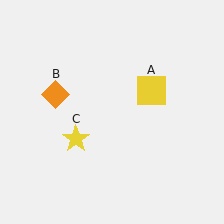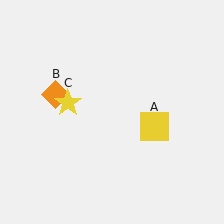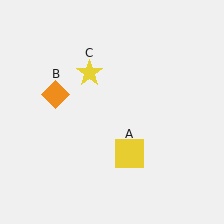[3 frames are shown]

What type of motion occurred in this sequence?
The yellow square (object A), yellow star (object C) rotated clockwise around the center of the scene.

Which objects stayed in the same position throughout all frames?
Orange diamond (object B) remained stationary.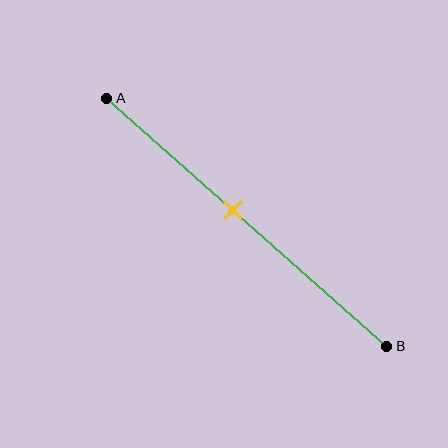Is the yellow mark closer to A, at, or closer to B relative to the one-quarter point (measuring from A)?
The yellow mark is closer to point B than the one-quarter point of segment AB.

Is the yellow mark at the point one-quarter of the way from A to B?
No, the mark is at about 45% from A, not at the 25% one-quarter point.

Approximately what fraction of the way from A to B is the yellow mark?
The yellow mark is approximately 45% of the way from A to B.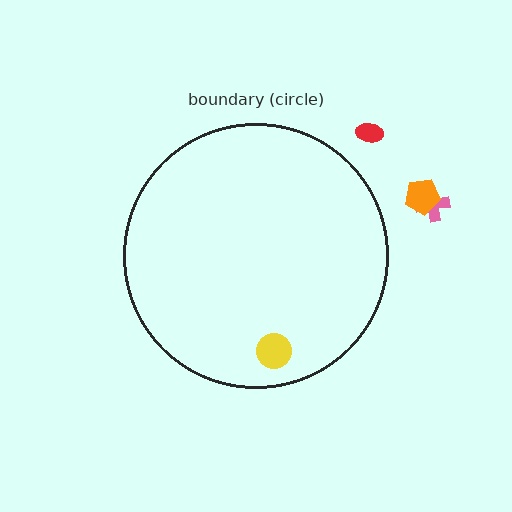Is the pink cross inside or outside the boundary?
Outside.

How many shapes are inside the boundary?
1 inside, 3 outside.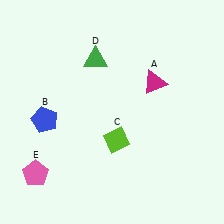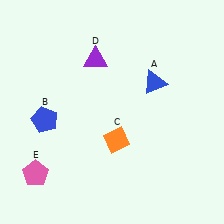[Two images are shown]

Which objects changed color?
A changed from magenta to blue. C changed from lime to orange. D changed from green to purple.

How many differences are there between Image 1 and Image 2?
There are 3 differences between the two images.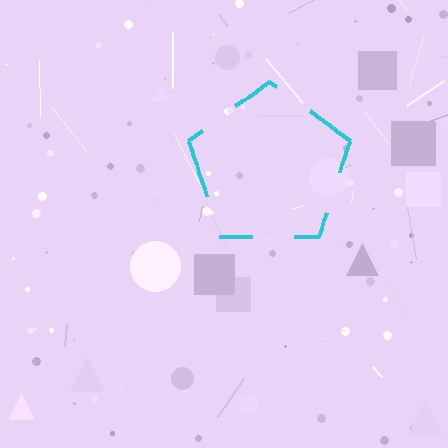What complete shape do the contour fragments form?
The contour fragments form a pentagon.